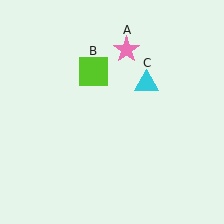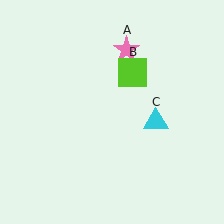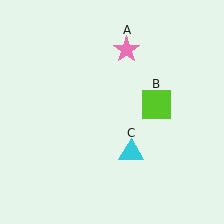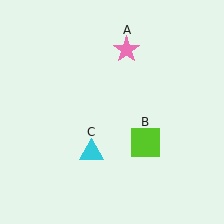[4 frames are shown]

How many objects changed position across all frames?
2 objects changed position: lime square (object B), cyan triangle (object C).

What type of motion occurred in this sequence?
The lime square (object B), cyan triangle (object C) rotated clockwise around the center of the scene.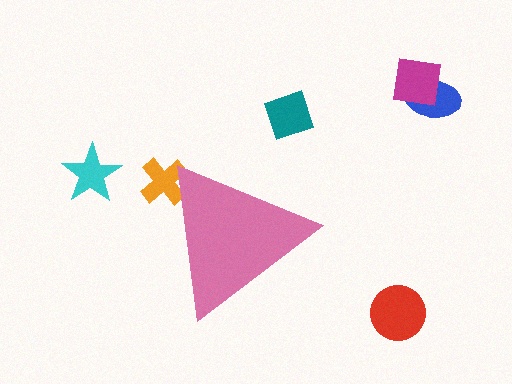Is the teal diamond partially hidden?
No, the teal diamond is fully visible.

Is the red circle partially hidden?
No, the red circle is fully visible.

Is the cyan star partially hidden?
No, the cyan star is fully visible.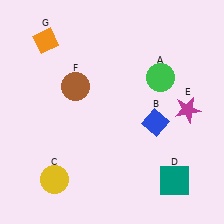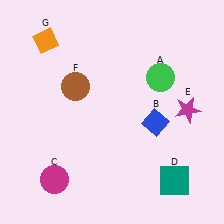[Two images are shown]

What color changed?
The circle (C) changed from yellow in Image 1 to magenta in Image 2.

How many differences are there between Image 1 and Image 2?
There is 1 difference between the two images.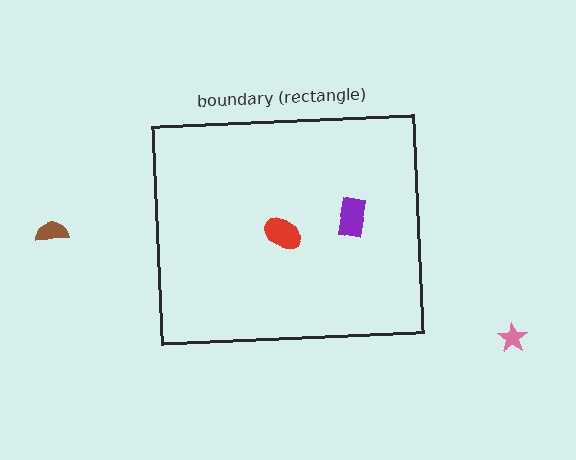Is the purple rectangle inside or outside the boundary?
Inside.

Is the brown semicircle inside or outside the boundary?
Outside.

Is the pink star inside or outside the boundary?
Outside.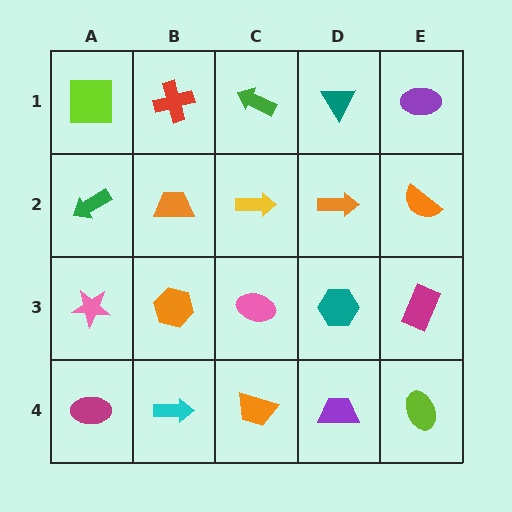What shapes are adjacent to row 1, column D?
An orange arrow (row 2, column D), a green arrow (row 1, column C), a purple ellipse (row 1, column E).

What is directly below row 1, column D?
An orange arrow.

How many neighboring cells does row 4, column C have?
3.